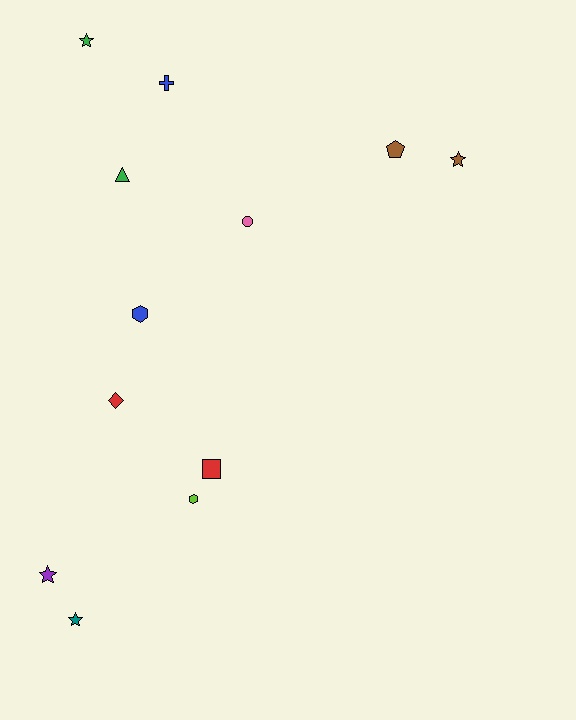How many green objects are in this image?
There are 2 green objects.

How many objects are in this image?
There are 12 objects.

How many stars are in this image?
There are 4 stars.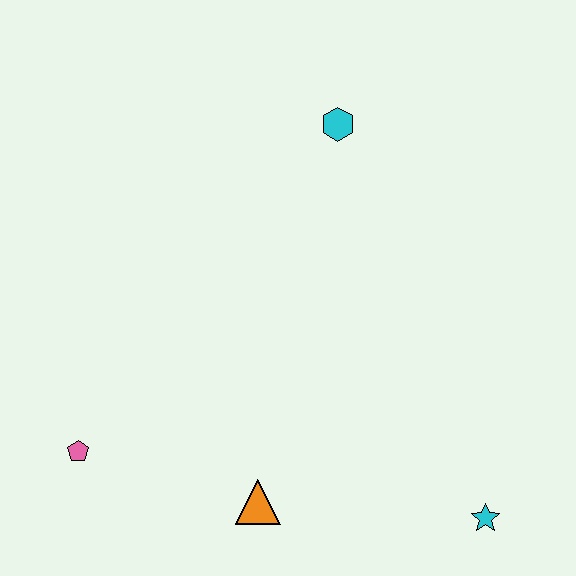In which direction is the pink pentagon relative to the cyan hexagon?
The pink pentagon is below the cyan hexagon.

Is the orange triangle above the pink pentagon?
No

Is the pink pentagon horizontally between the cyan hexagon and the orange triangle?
No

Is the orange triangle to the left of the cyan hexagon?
Yes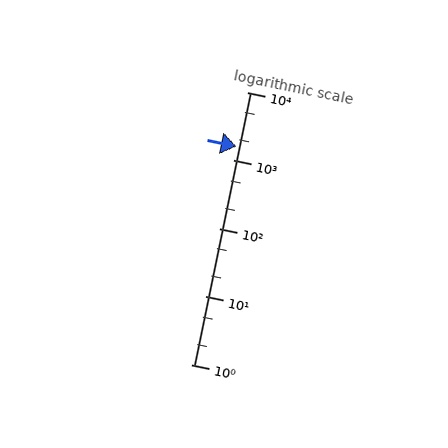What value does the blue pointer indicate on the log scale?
The pointer indicates approximately 1600.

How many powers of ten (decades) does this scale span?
The scale spans 4 decades, from 1 to 10000.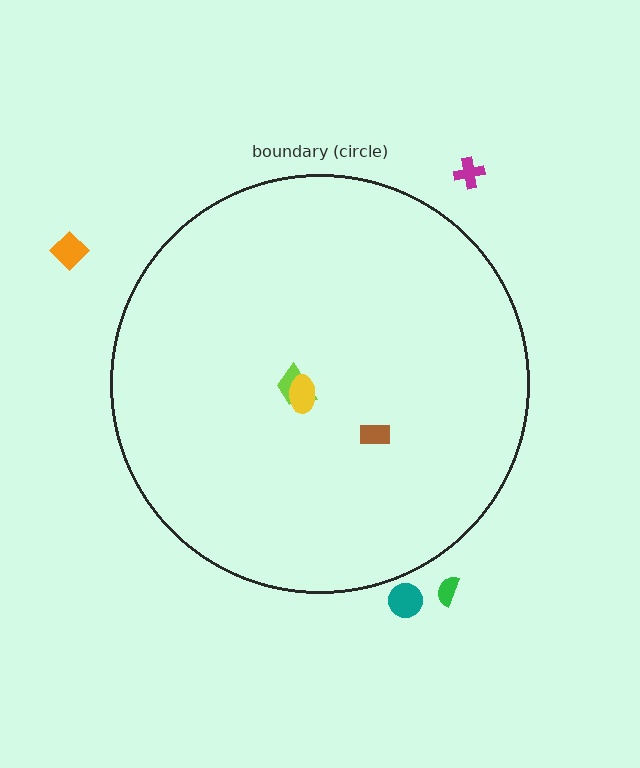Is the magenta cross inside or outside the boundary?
Outside.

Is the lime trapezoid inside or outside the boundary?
Inside.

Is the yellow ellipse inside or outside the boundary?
Inside.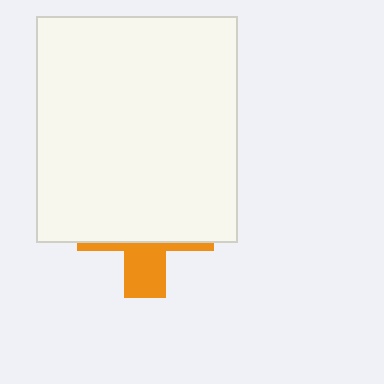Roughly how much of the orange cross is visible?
A small part of it is visible (roughly 31%).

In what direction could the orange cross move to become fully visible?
The orange cross could move down. That would shift it out from behind the white rectangle entirely.